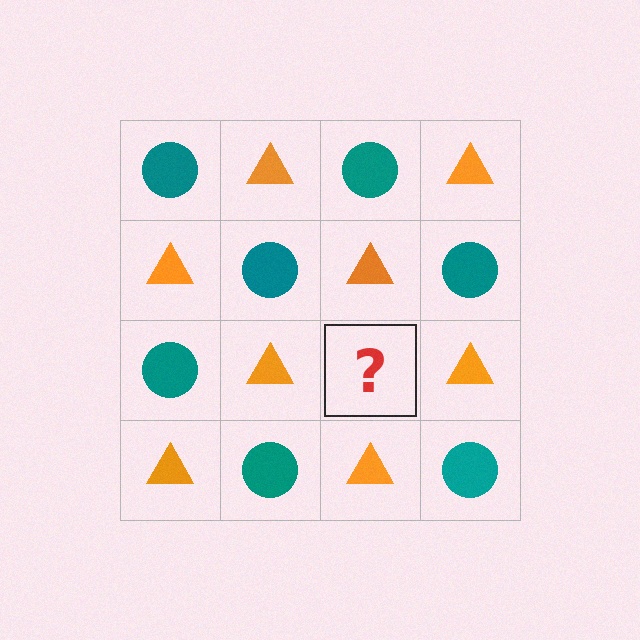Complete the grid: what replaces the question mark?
The question mark should be replaced with a teal circle.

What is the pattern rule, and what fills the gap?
The rule is that it alternates teal circle and orange triangle in a checkerboard pattern. The gap should be filled with a teal circle.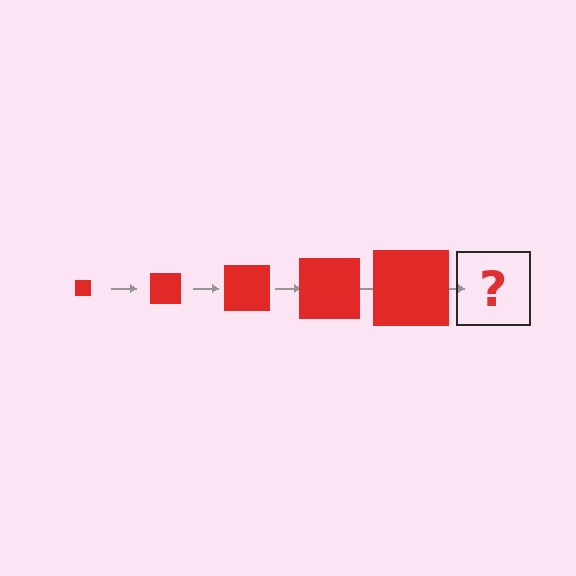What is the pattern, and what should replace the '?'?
The pattern is that the square gets progressively larger each step. The '?' should be a red square, larger than the previous one.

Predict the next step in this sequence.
The next step is a red square, larger than the previous one.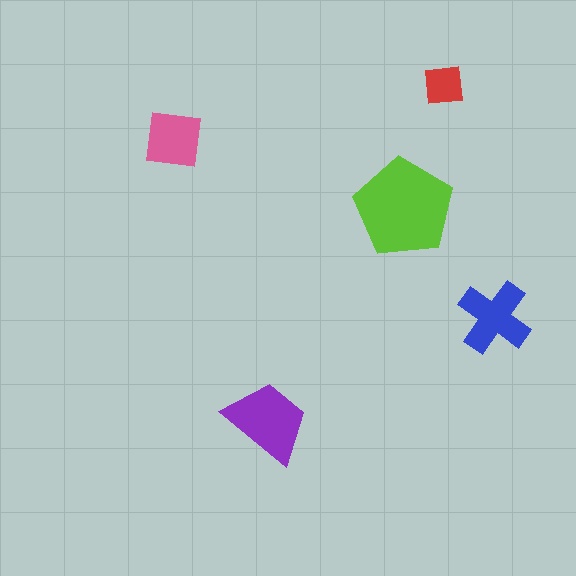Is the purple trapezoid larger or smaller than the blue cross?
Larger.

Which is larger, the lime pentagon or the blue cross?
The lime pentagon.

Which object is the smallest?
The red square.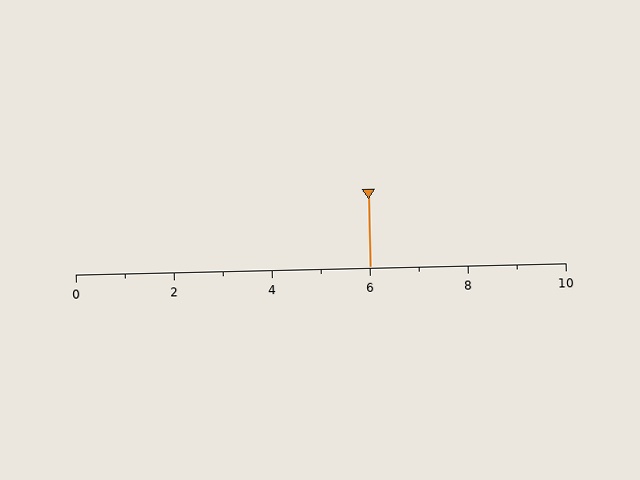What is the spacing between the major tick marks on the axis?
The major ticks are spaced 2 apart.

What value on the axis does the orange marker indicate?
The marker indicates approximately 6.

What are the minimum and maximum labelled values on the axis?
The axis runs from 0 to 10.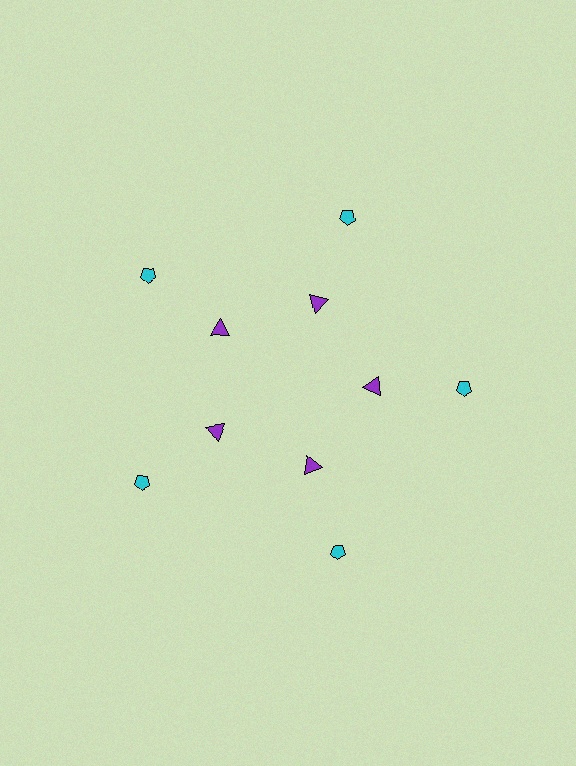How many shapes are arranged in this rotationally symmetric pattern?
There are 10 shapes, arranged in 5 groups of 2.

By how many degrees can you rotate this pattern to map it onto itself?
The pattern maps onto itself every 72 degrees of rotation.